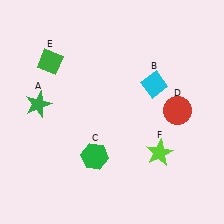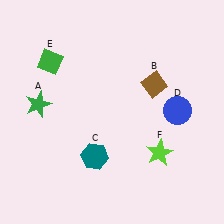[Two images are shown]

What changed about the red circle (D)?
In Image 1, D is red. In Image 2, it changed to blue.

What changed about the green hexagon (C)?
In Image 1, C is green. In Image 2, it changed to teal.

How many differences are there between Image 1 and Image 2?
There are 3 differences between the two images.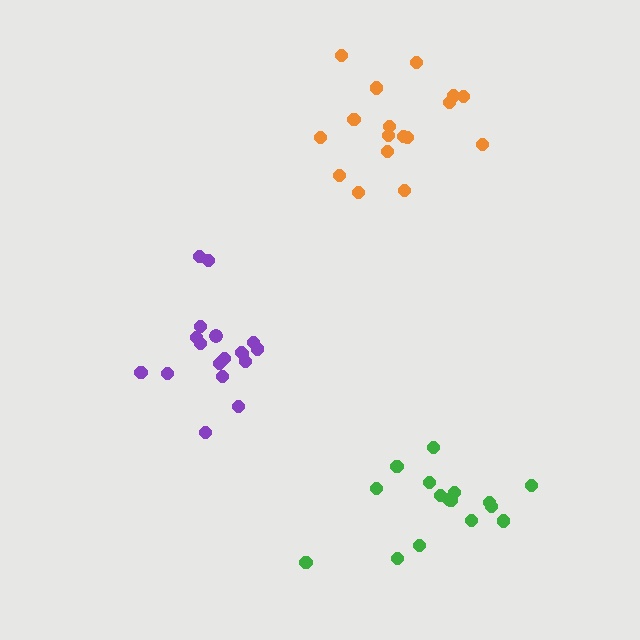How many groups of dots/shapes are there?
There are 3 groups.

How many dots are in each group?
Group 1: 16 dots, Group 2: 17 dots, Group 3: 19 dots (52 total).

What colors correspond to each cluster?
The clusters are colored: green, orange, purple.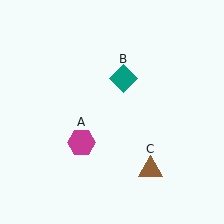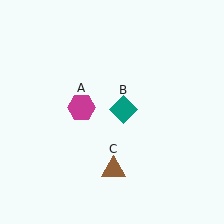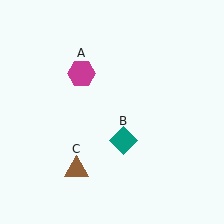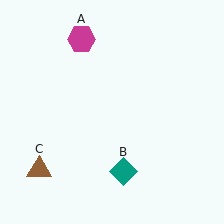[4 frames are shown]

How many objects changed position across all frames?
3 objects changed position: magenta hexagon (object A), teal diamond (object B), brown triangle (object C).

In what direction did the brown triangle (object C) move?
The brown triangle (object C) moved left.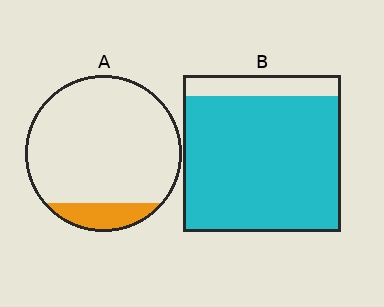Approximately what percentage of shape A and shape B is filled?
A is approximately 15% and B is approximately 85%.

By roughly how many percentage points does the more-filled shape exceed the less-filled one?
By roughly 75 percentage points (B over A).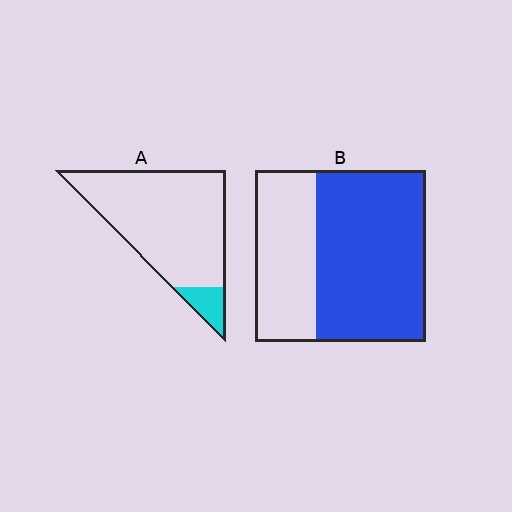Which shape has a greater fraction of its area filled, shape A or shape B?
Shape B.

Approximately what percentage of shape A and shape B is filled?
A is approximately 10% and B is approximately 65%.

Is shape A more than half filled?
No.